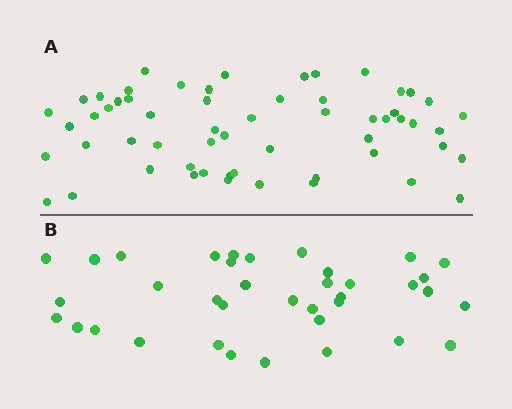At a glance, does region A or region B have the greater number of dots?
Region A (the top region) has more dots.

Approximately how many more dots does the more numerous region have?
Region A has approximately 20 more dots than region B.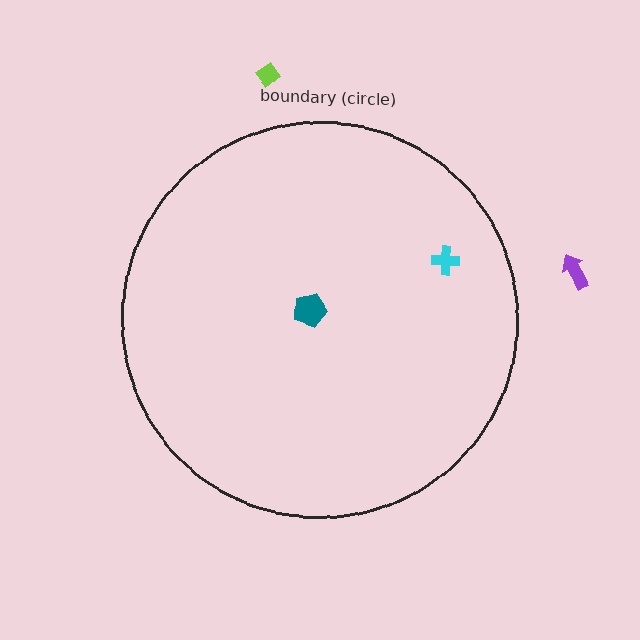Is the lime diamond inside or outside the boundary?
Outside.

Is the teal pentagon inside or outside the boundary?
Inside.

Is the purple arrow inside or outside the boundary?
Outside.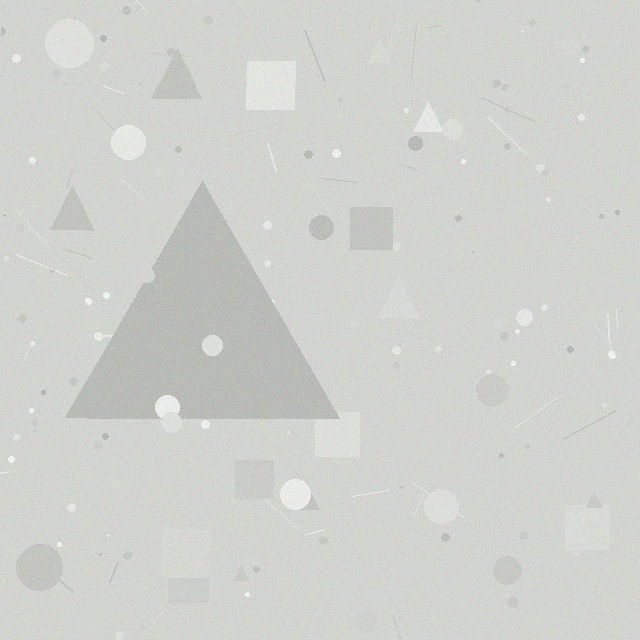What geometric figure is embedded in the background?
A triangle is embedded in the background.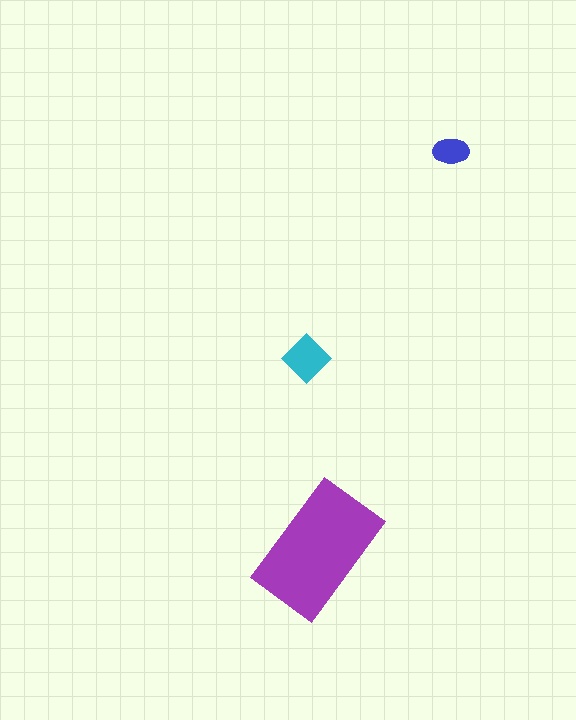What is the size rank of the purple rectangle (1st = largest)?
1st.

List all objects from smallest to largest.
The blue ellipse, the cyan diamond, the purple rectangle.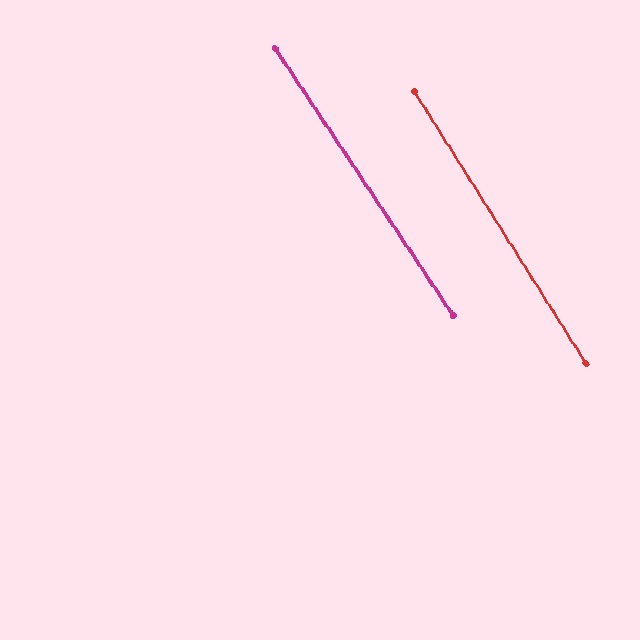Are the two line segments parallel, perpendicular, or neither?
Parallel — their directions differ by only 1.4°.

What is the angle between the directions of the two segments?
Approximately 1 degree.